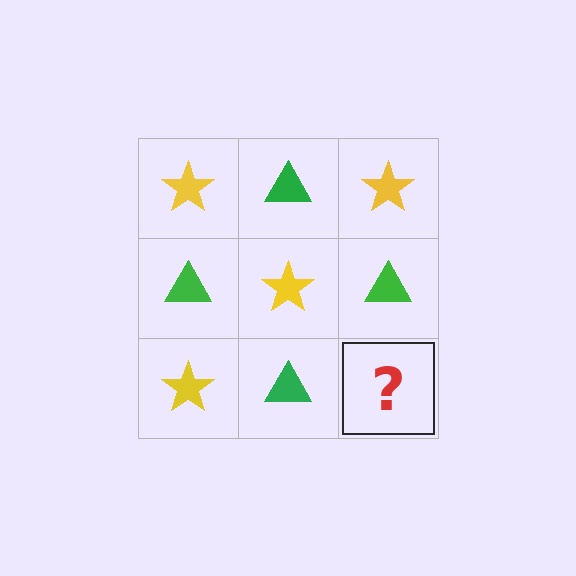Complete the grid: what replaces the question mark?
The question mark should be replaced with a yellow star.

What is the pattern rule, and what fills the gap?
The rule is that it alternates yellow star and green triangle in a checkerboard pattern. The gap should be filled with a yellow star.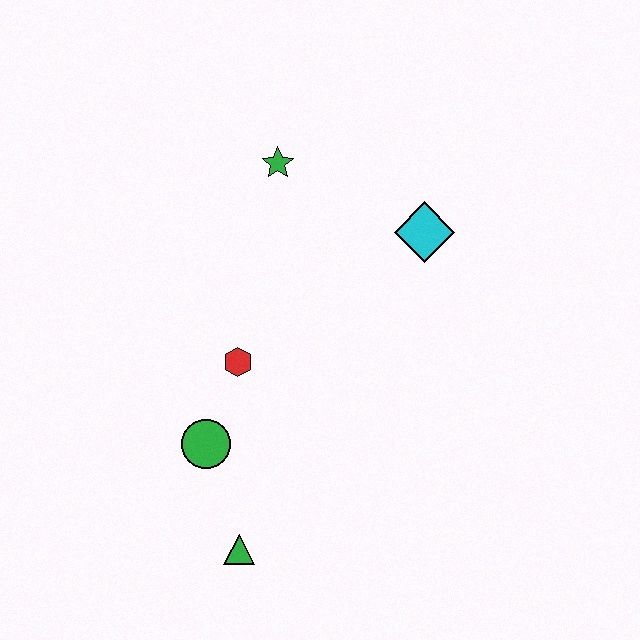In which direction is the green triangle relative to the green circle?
The green triangle is below the green circle.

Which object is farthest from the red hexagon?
The cyan diamond is farthest from the red hexagon.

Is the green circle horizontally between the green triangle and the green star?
No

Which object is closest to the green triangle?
The green circle is closest to the green triangle.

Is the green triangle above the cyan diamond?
No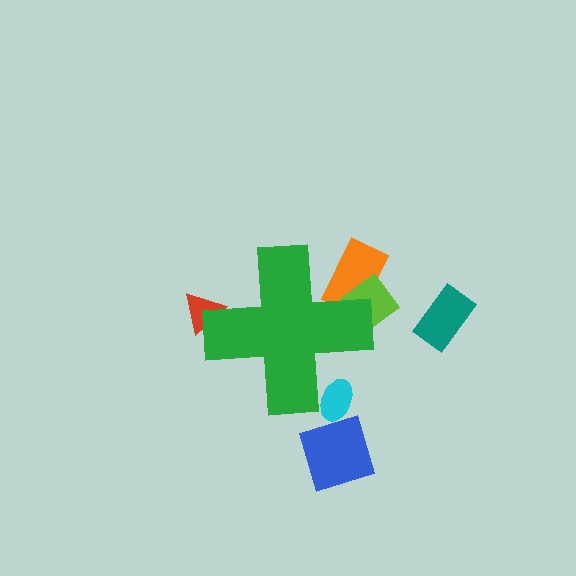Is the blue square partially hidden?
No, the blue square is fully visible.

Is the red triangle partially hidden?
Yes, the red triangle is partially hidden behind the green cross.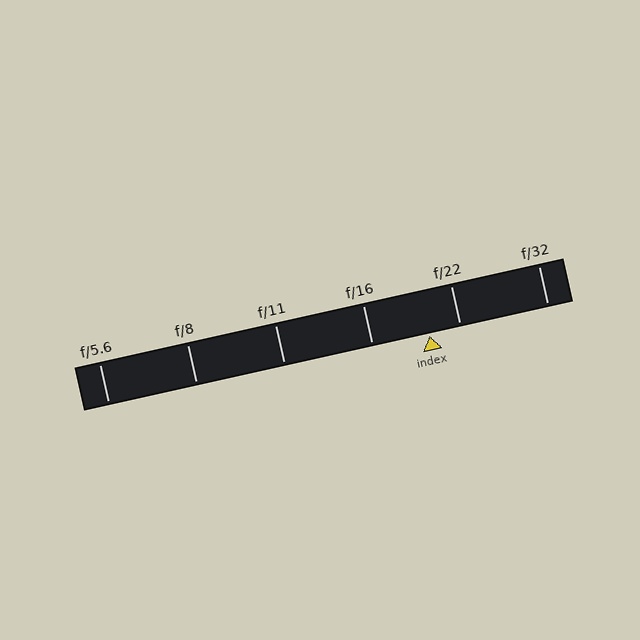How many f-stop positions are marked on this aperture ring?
There are 6 f-stop positions marked.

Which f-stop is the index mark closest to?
The index mark is closest to f/22.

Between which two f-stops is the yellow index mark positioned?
The index mark is between f/16 and f/22.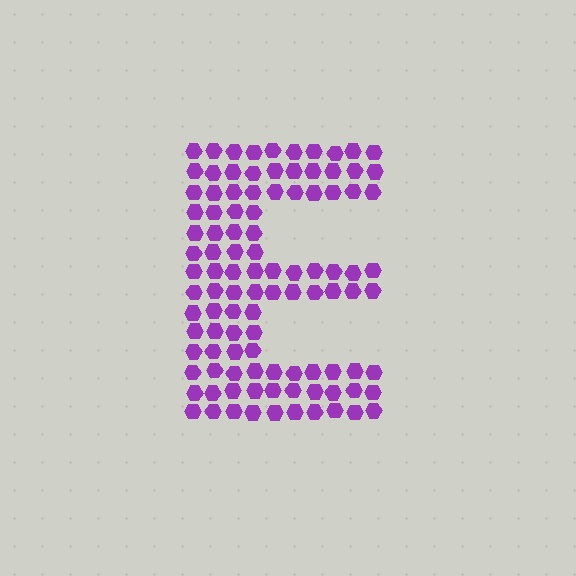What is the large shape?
The large shape is the letter E.